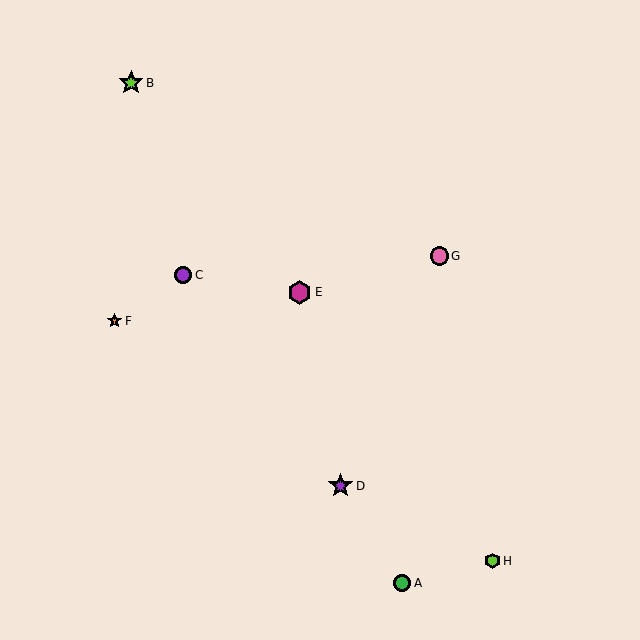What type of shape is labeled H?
Shape H is a lime hexagon.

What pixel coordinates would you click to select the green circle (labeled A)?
Click at (402, 583) to select the green circle A.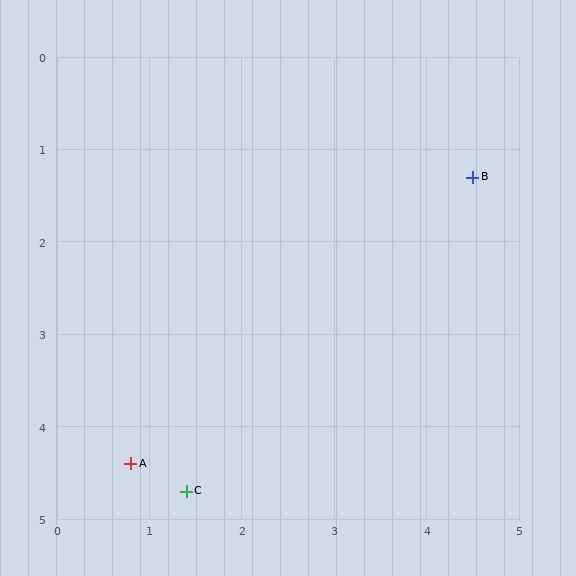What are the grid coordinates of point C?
Point C is at approximately (1.4, 4.7).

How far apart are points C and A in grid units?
Points C and A are about 0.7 grid units apart.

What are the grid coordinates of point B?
Point B is at approximately (4.5, 1.3).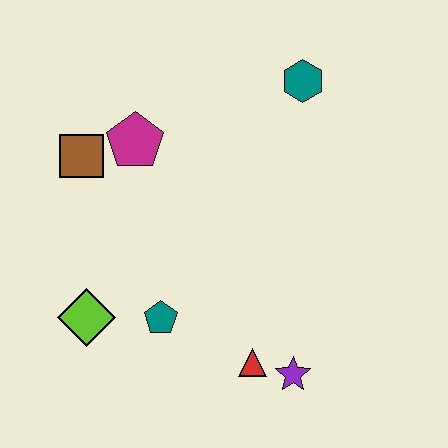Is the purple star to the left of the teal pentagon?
No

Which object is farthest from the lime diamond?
The teal hexagon is farthest from the lime diamond.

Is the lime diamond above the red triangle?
Yes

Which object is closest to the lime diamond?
The teal pentagon is closest to the lime diamond.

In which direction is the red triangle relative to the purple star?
The red triangle is to the left of the purple star.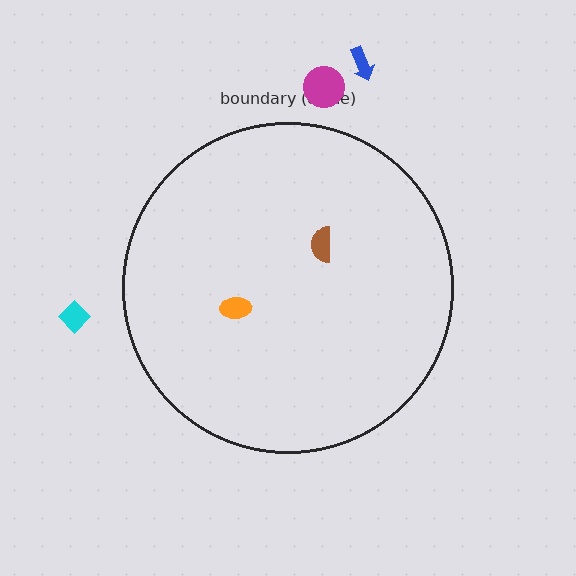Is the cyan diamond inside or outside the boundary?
Outside.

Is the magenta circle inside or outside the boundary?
Outside.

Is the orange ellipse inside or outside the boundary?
Inside.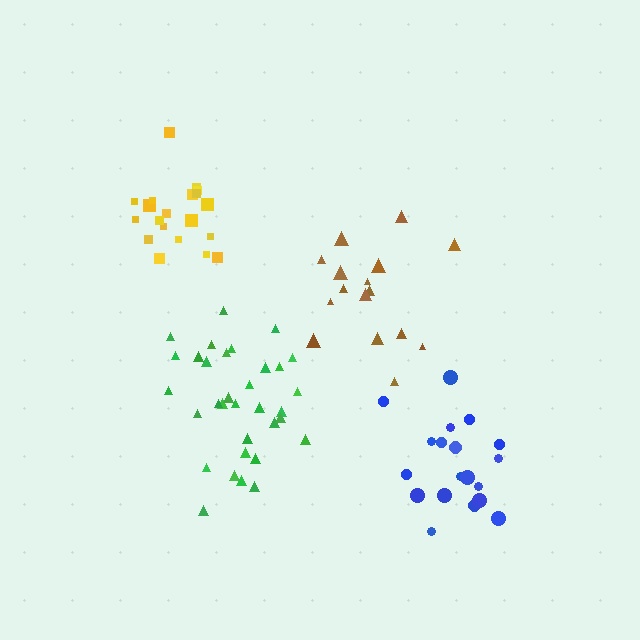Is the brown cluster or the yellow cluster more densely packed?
Yellow.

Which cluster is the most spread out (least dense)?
Brown.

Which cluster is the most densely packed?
Yellow.